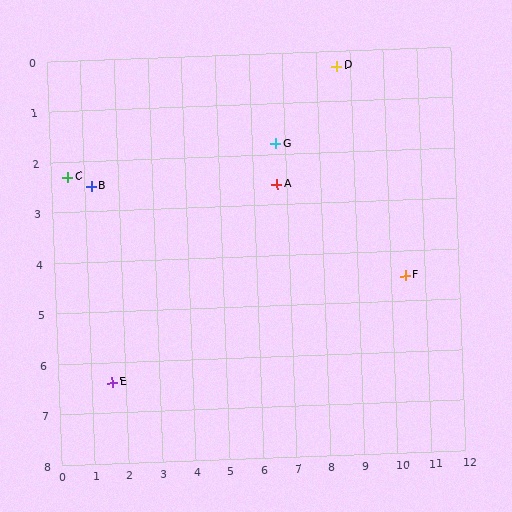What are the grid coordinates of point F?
Point F is at approximately (10.4, 4.5).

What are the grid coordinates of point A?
Point A is at approximately (6.7, 2.6).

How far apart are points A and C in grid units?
Points A and C are about 6.2 grid units apart.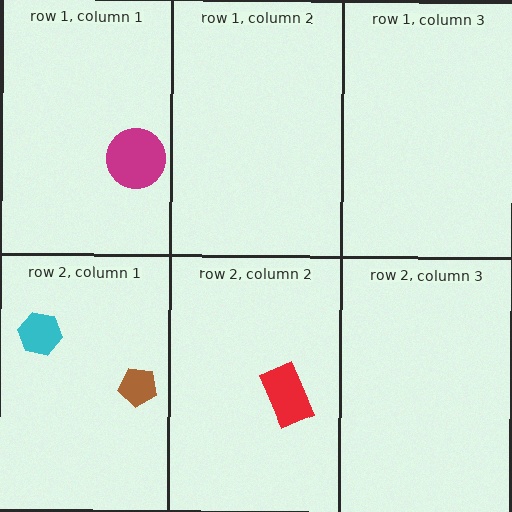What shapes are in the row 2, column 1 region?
The brown pentagon, the cyan hexagon.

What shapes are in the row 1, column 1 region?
The magenta circle.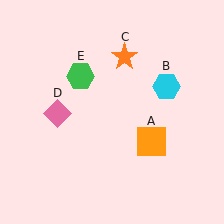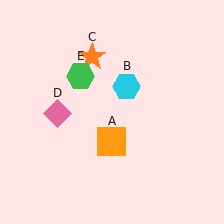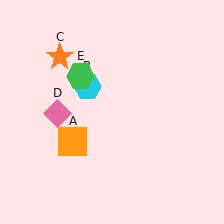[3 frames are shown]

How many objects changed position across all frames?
3 objects changed position: orange square (object A), cyan hexagon (object B), orange star (object C).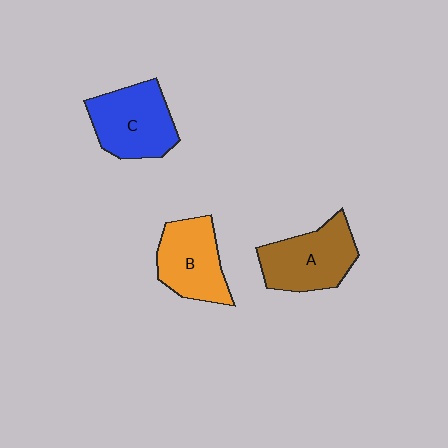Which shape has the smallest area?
Shape B (orange).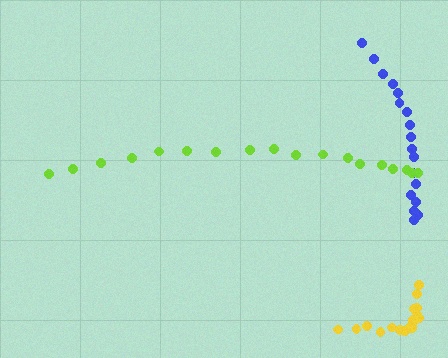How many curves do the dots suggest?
There are 3 distinct paths.